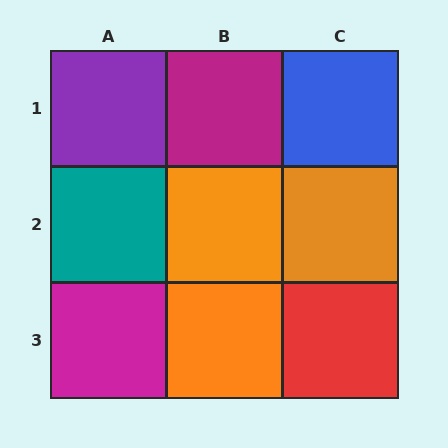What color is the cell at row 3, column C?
Red.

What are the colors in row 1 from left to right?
Purple, magenta, blue.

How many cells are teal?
1 cell is teal.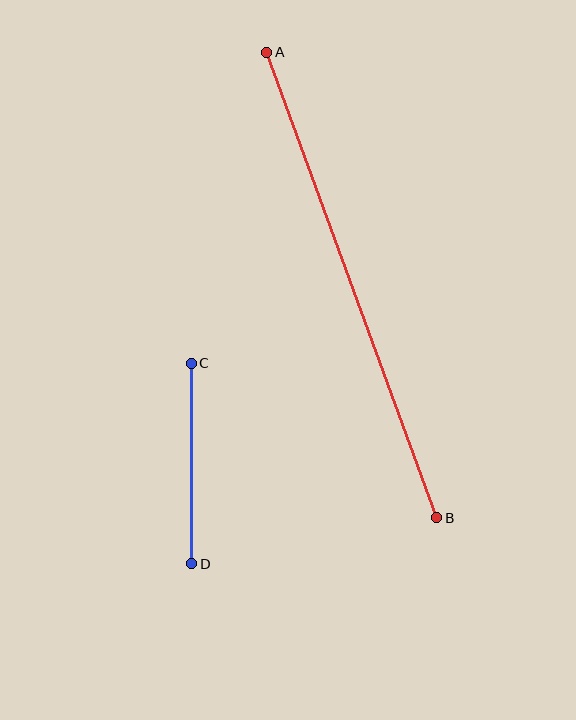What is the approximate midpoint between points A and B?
The midpoint is at approximately (352, 285) pixels.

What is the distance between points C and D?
The distance is approximately 200 pixels.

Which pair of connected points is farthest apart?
Points A and B are farthest apart.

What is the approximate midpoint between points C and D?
The midpoint is at approximately (191, 463) pixels.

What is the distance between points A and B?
The distance is approximately 496 pixels.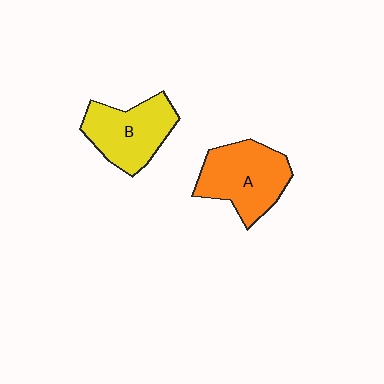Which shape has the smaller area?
Shape B (yellow).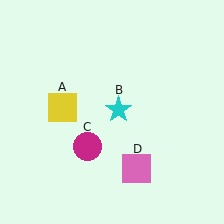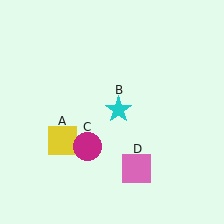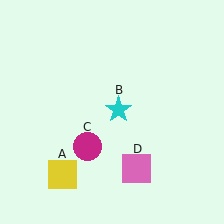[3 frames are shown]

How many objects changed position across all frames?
1 object changed position: yellow square (object A).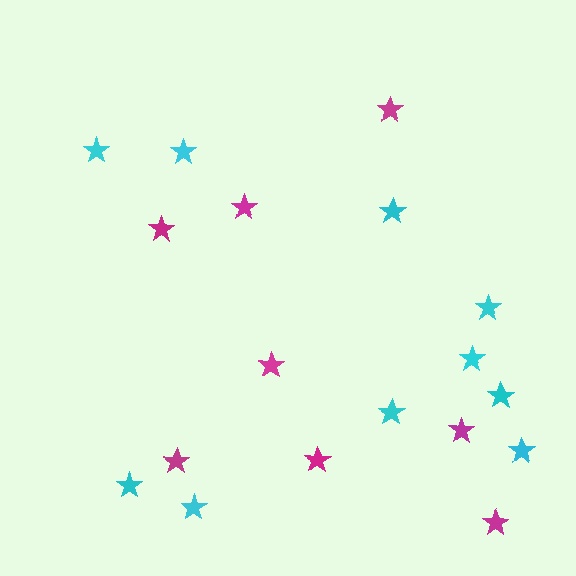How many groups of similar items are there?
There are 2 groups: one group of magenta stars (8) and one group of cyan stars (10).